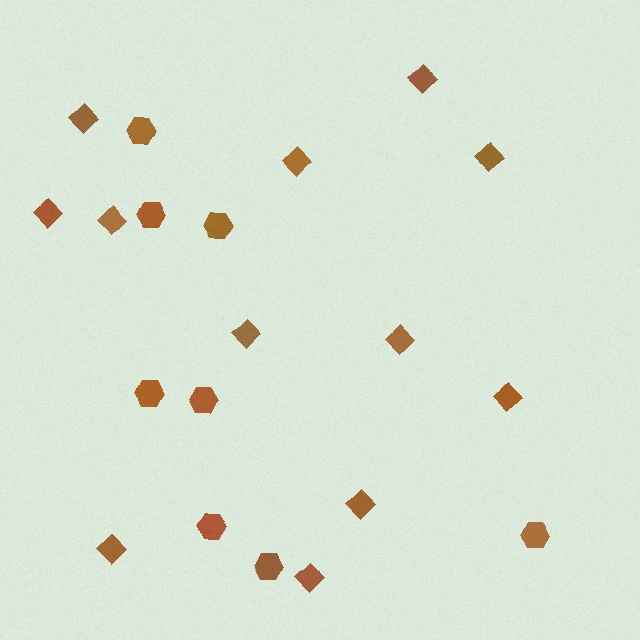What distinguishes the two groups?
There are 2 groups: one group of diamonds (12) and one group of hexagons (8).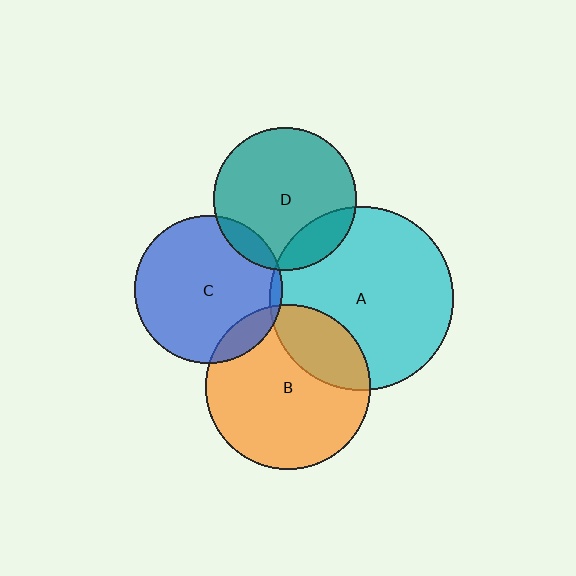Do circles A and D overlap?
Yes.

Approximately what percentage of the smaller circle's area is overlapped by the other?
Approximately 15%.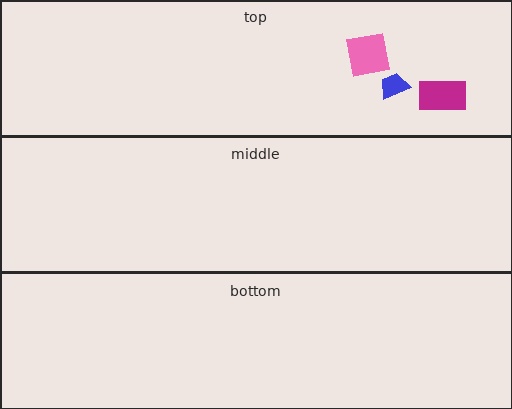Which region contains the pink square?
The top region.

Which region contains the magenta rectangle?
The top region.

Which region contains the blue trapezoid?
The top region.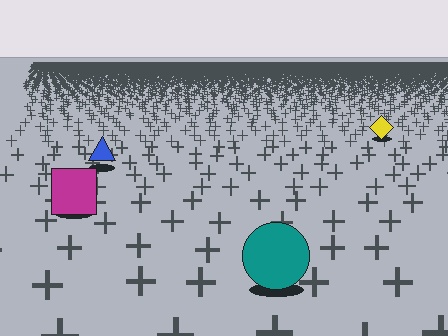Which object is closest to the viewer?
The teal circle is closest. The texture marks near it are larger and more spread out.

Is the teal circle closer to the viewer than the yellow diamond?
Yes. The teal circle is closer — you can tell from the texture gradient: the ground texture is coarser near it.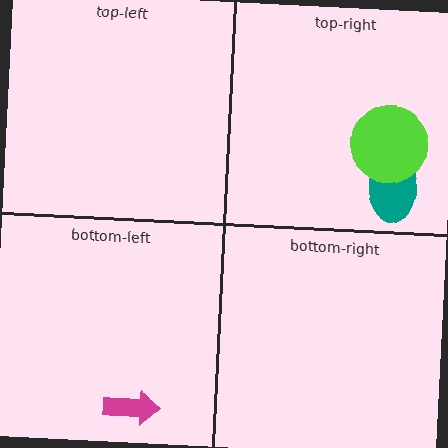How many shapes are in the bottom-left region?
1.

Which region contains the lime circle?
The top-right region.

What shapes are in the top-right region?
The teal ellipse, the lime circle.